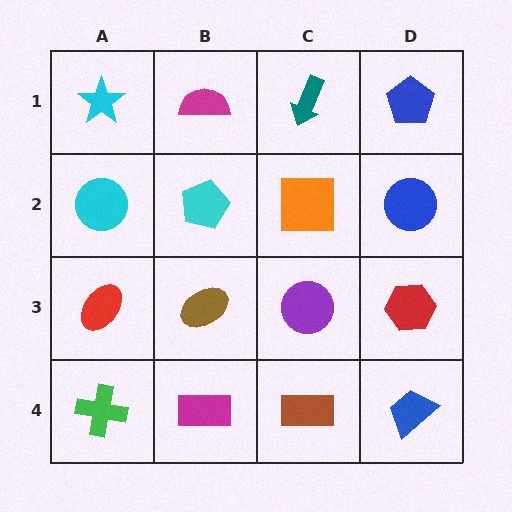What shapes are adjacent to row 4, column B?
A brown ellipse (row 3, column B), a green cross (row 4, column A), a brown rectangle (row 4, column C).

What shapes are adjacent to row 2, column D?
A blue pentagon (row 1, column D), a red hexagon (row 3, column D), an orange square (row 2, column C).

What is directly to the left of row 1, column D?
A teal arrow.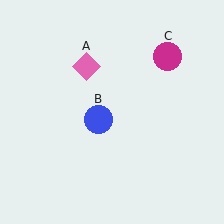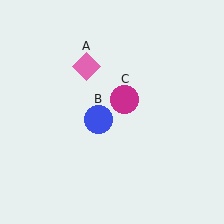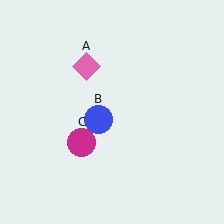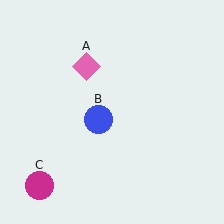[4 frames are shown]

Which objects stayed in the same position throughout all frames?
Pink diamond (object A) and blue circle (object B) remained stationary.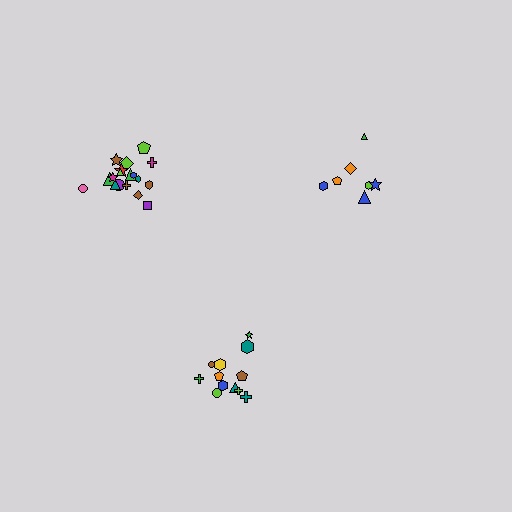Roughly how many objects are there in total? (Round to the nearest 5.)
Roughly 35 objects in total.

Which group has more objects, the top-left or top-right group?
The top-left group.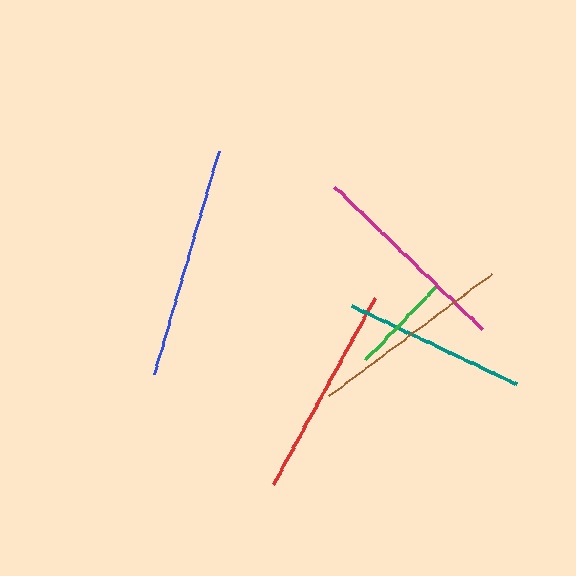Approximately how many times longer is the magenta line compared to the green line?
The magenta line is approximately 2.0 times the length of the green line.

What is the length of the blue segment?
The blue segment is approximately 233 pixels long.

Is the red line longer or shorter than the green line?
The red line is longer than the green line.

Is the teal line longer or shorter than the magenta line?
The magenta line is longer than the teal line.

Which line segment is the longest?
The blue line is the longest at approximately 233 pixels.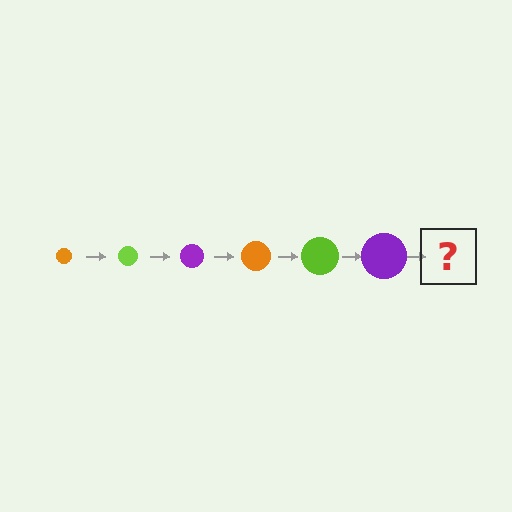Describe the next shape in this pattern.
It should be an orange circle, larger than the previous one.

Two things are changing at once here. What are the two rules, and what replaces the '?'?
The two rules are that the circle grows larger each step and the color cycles through orange, lime, and purple. The '?' should be an orange circle, larger than the previous one.